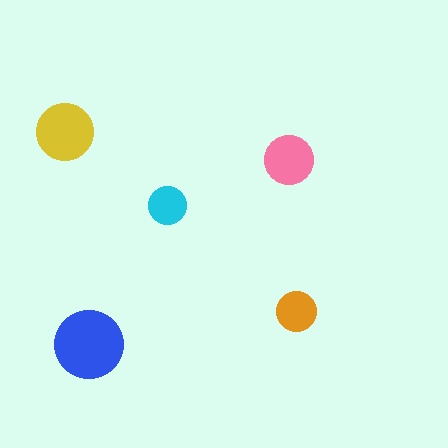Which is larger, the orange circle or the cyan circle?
The orange one.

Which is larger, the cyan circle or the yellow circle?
The yellow one.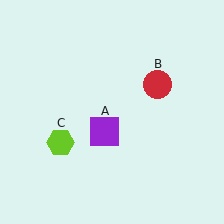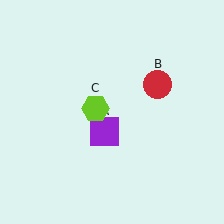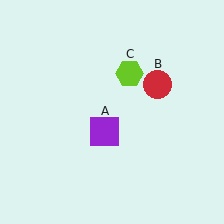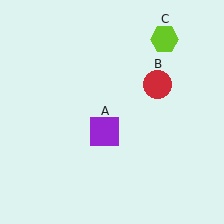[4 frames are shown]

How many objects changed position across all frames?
1 object changed position: lime hexagon (object C).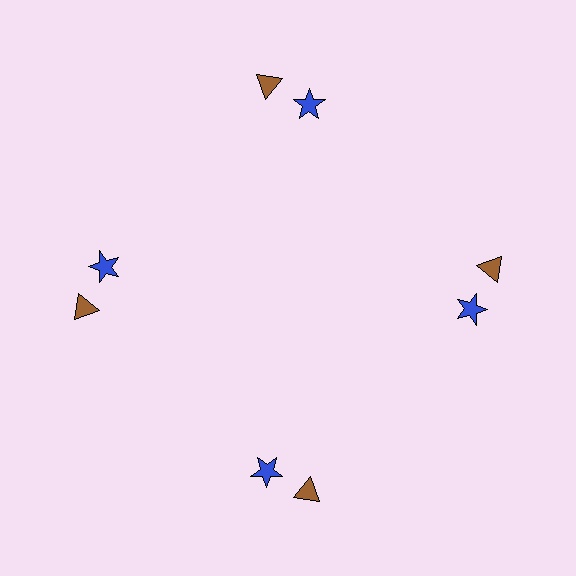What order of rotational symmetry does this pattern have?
This pattern has 4-fold rotational symmetry.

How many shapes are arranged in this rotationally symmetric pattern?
There are 8 shapes, arranged in 4 groups of 2.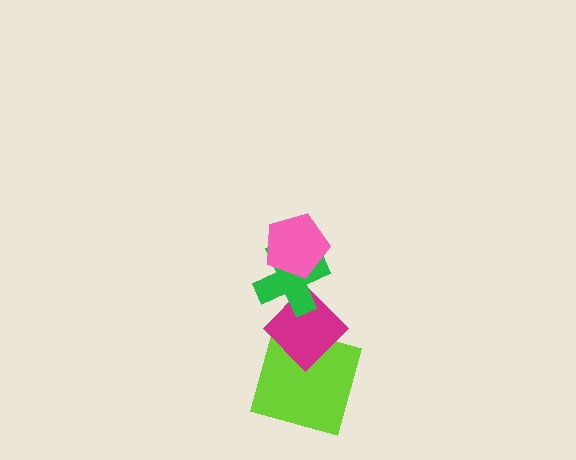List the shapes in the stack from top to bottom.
From top to bottom: the pink pentagon, the green cross, the magenta diamond, the lime square.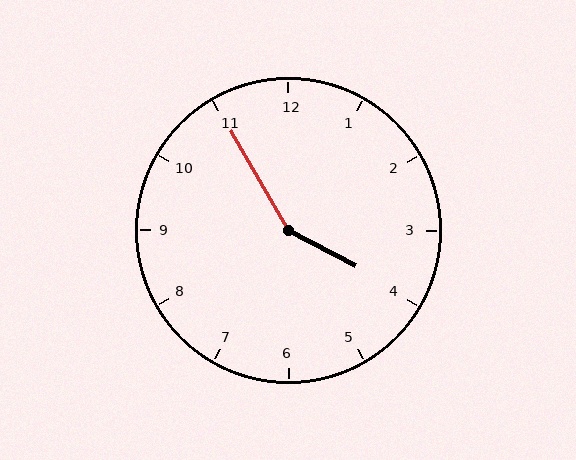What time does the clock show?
3:55.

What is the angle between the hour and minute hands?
Approximately 148 degrees.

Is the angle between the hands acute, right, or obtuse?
It is obtuse.